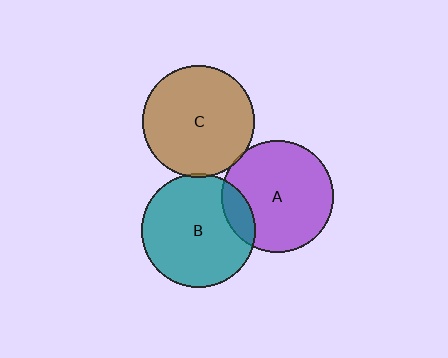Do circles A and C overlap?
Yes.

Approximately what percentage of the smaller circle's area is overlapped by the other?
Approximately 5%.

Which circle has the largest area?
Circle B (teal).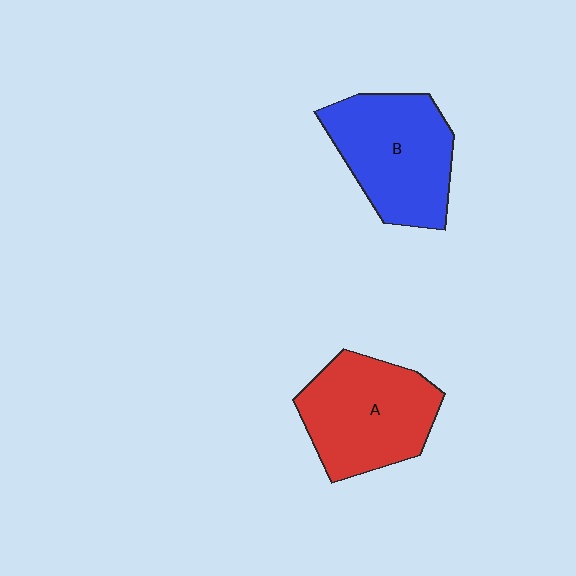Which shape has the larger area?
Shape B (blue).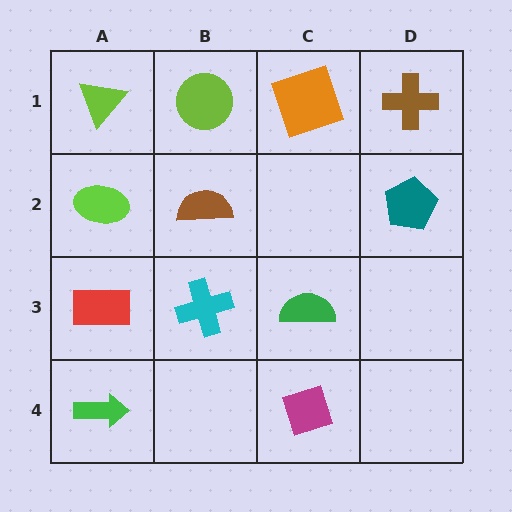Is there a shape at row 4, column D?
No, that cell is empty.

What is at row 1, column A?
A lime triangle.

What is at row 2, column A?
A lime ellipse.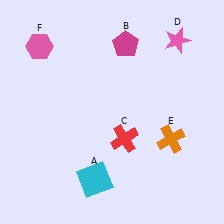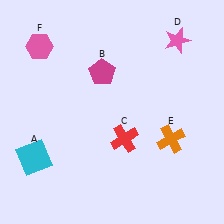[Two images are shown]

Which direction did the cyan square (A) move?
The cyan square (A) moved left.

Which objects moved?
The objects that moved are: the cyan square (A), the magenta pentagon (B).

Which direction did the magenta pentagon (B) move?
The magenta pentagon (B) moved down.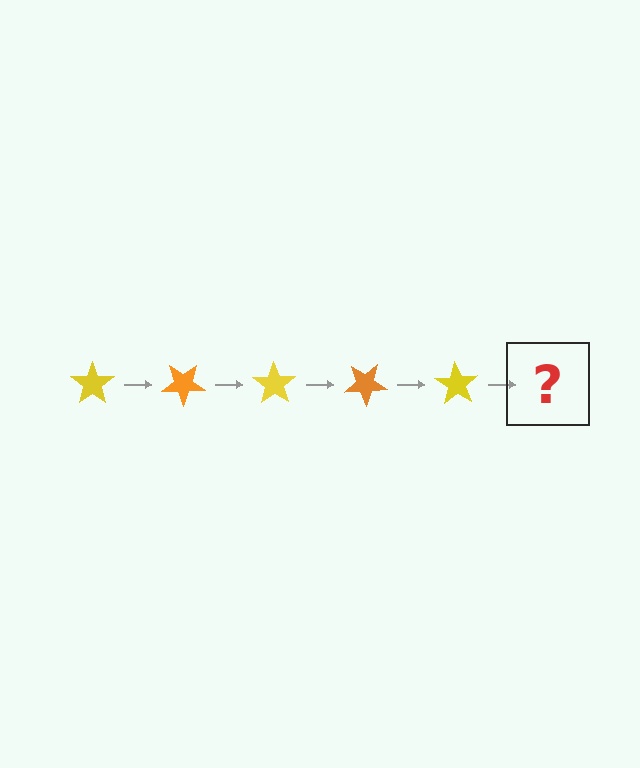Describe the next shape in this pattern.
It should be an orange star, rotated 175 degrees from the start.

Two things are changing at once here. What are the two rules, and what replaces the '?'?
The two rules are that it rotates 35 degrees each step and the color cycles through yellow and orange. The '?' should be an orange star, rotated 175 degrees from the start.